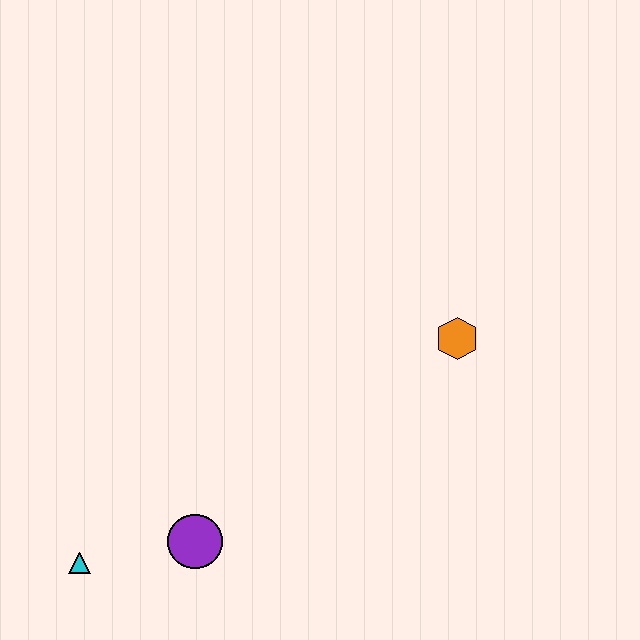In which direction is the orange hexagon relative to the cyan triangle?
The orange hexagon is to the right of the cyan triangle.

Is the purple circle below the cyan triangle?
No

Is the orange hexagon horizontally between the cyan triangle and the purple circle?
No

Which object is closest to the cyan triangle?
The purple circle is closest to the cyan triangle.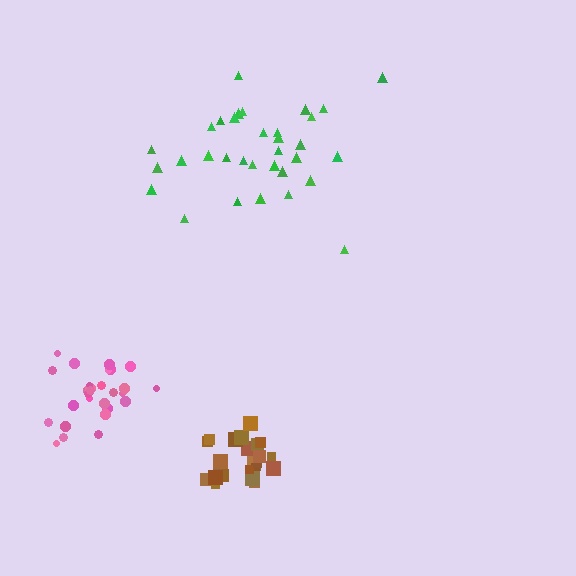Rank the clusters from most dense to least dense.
pink, brown, green.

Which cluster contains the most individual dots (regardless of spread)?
Green (33).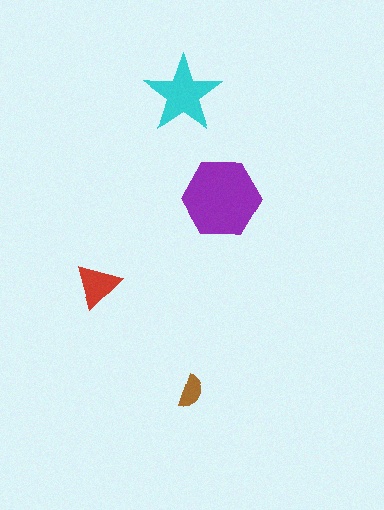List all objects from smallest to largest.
The brown semicircle, the red triangle, the cyan star, the purple hexagon.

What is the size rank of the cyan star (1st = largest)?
2nd.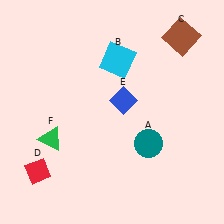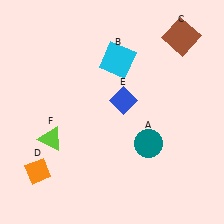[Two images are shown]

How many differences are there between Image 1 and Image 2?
There are 2 differences between the two images.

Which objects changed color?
D changed from red to orange. F changed from green to lime.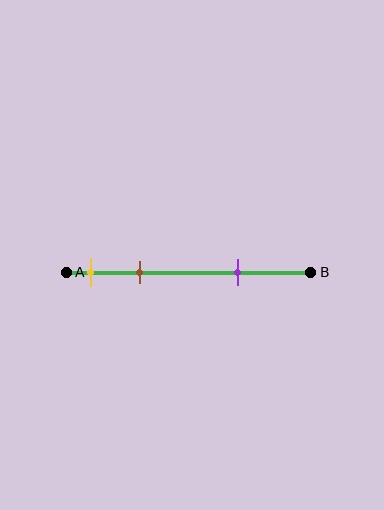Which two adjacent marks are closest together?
The yellow and brown marks are the closest adjacent pair.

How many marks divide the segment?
There are 3 marks dividing the segment.